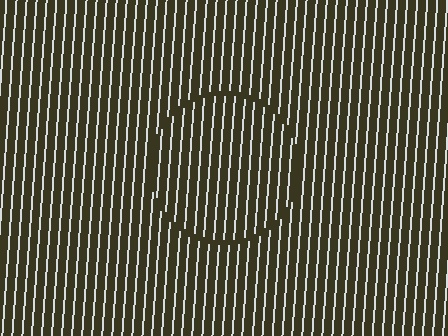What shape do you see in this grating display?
An illusory circle. The interior of the shape contains the same grating, shifted by half a period — the contour is defined by the phase discontinuity where line-ends from the inner and outer gratings abut.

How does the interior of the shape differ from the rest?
The interior of the shape contains the same grating, shifted by half a period — the contour is defined by the phase discontinuity where line-ends from the inner and outer gratings abut.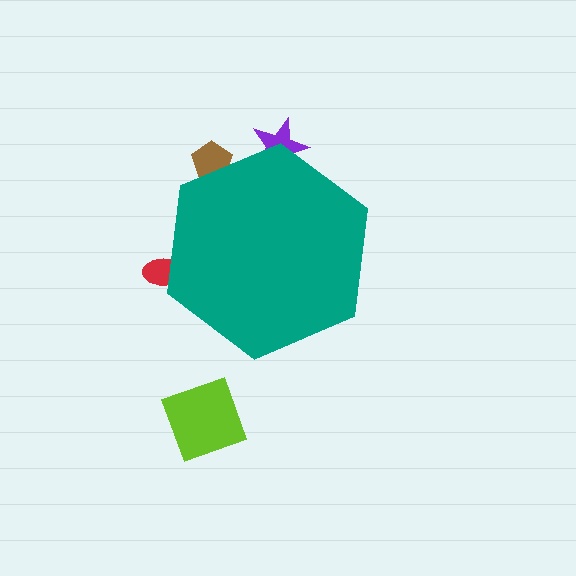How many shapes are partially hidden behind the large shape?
3 shapes are partially hidden.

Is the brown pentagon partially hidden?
Yes, the brown pentagon is partially hidden behind the teal hexagon.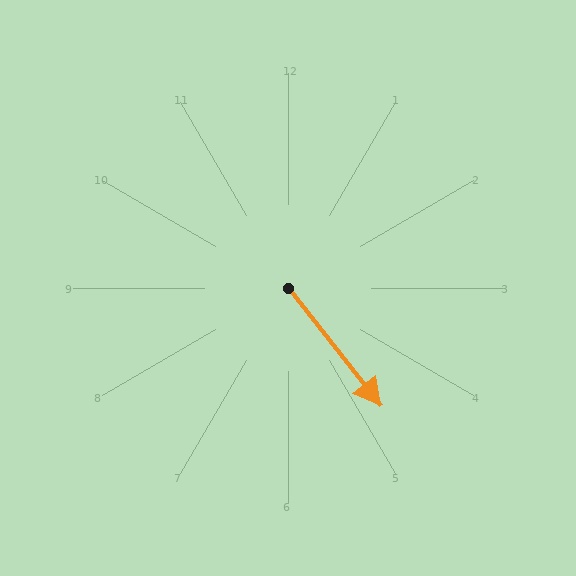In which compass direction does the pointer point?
Southeast.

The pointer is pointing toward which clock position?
Roughly 5 o'clock.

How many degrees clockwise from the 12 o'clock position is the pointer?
Approximately 142 degrees.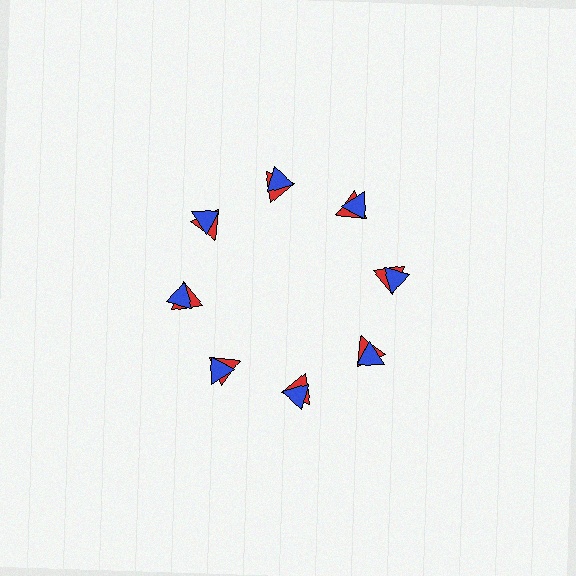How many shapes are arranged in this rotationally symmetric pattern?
There are 16 shapes, arranged in 8 groups of 2.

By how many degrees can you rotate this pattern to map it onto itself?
The pattern maps onto itself every 45 degrees of rotation.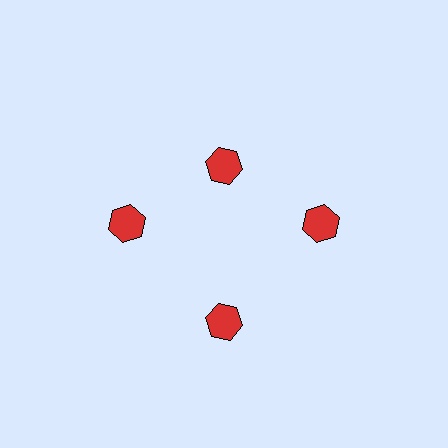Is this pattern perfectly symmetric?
No. The 4 red hexagons are arranged in a ring, but one element near the 12 o'clock position is pulled inward toward the center, breaking the 4-fold rotational symmetry.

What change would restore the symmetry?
The symmetry would be restored by moving it outward, back onto the ring so that all 4 hexagons sit at equal angles and equal distance from the center.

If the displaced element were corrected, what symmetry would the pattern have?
It would have 4-fold rotational symmetry — the pattern would map onto itself every 90 degrees.